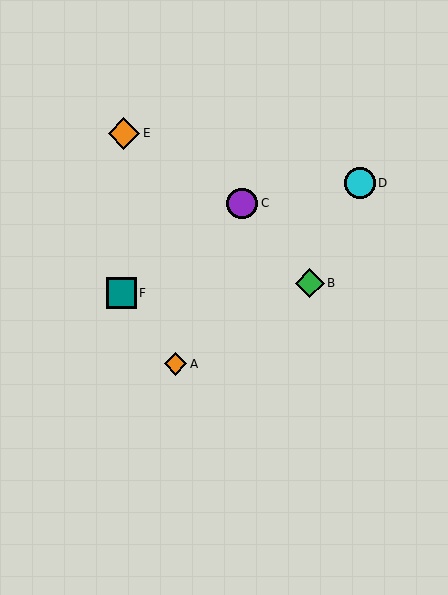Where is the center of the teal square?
The center of the teal square is at (121, 293).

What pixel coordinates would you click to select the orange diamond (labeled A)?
Click at (176, 364) to select the orange diamond A.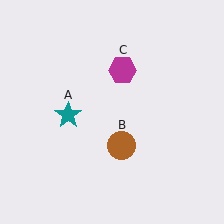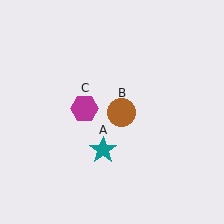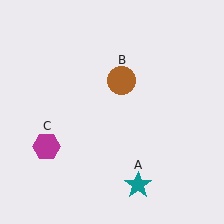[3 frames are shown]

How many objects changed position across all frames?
3 objects changed position: teal star (object A), brown circle (object B), magenta hexagon (object C).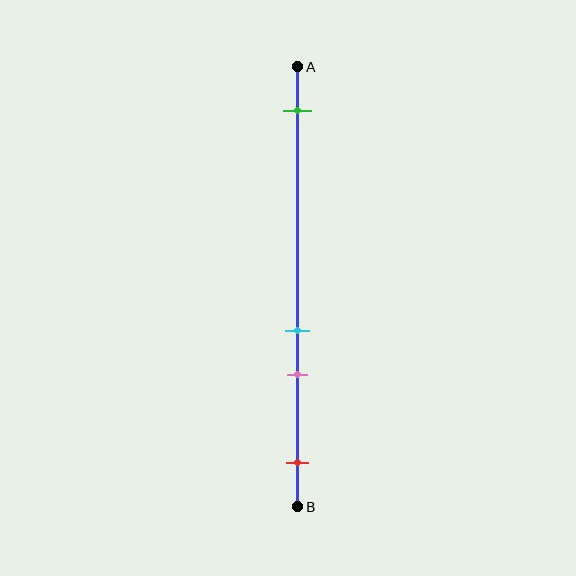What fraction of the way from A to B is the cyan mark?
The cyan mark is approximately 60% (0.6) of the way from A to B.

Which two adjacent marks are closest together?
The cyan and pink marks are the closest adjacent pair.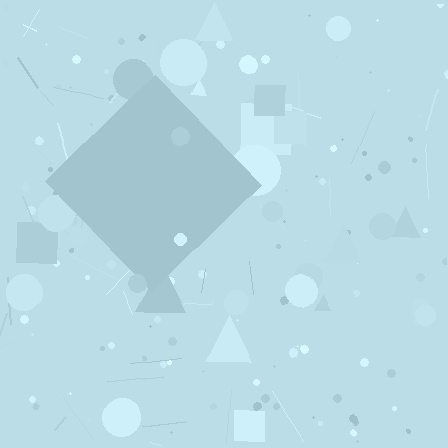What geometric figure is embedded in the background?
A diamond is embedded in the background.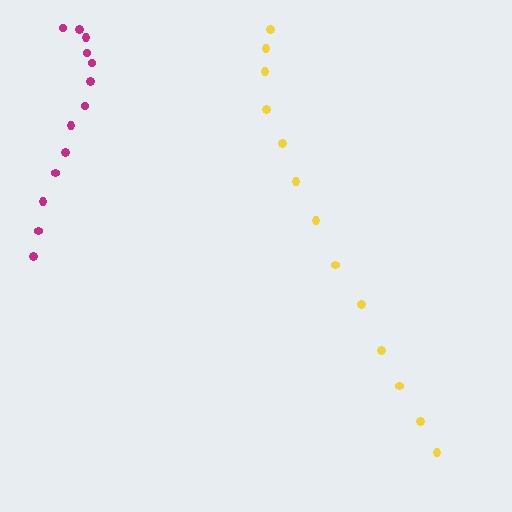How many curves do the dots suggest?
There are 2 distinct paths.